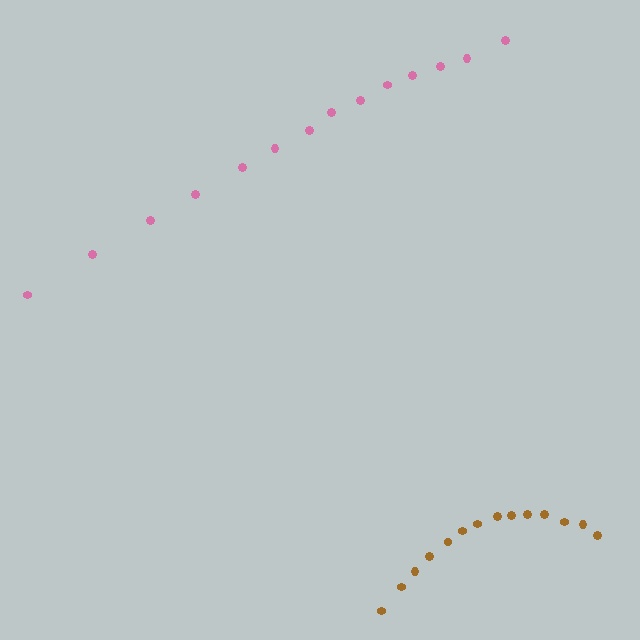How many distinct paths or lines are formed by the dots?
There are 2 distinct paths.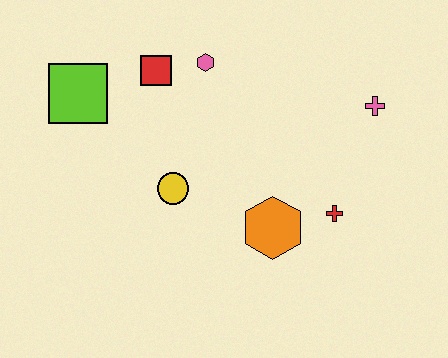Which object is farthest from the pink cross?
The lime square is farthest from the pink cross.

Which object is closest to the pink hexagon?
The red square is closest to the pink hexagon.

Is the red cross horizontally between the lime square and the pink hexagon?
No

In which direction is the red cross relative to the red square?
The red cross is to the right of the red square.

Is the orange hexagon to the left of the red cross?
Yes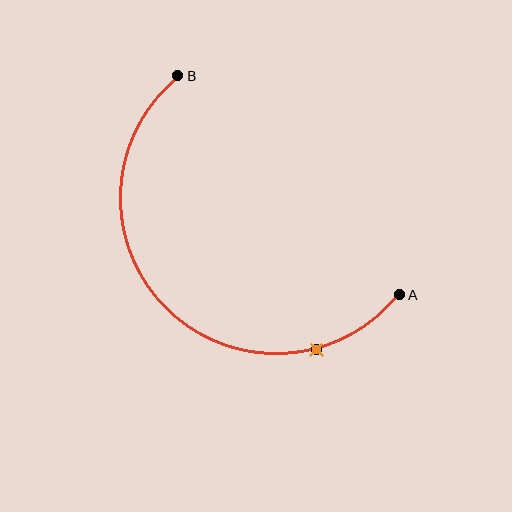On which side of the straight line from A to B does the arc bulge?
The arc bulges below and to the left of the straight line connecting A and B.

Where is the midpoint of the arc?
The arc midpoint is the point on the curve farthest from the straight line joining A and B. It sits below and to the left of that line.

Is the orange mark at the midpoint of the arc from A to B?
No. The orange mark lies on the arc but is closer to endpoint A. The arc midpoint would be at the point on the curve equidistant along the arc from both A and B.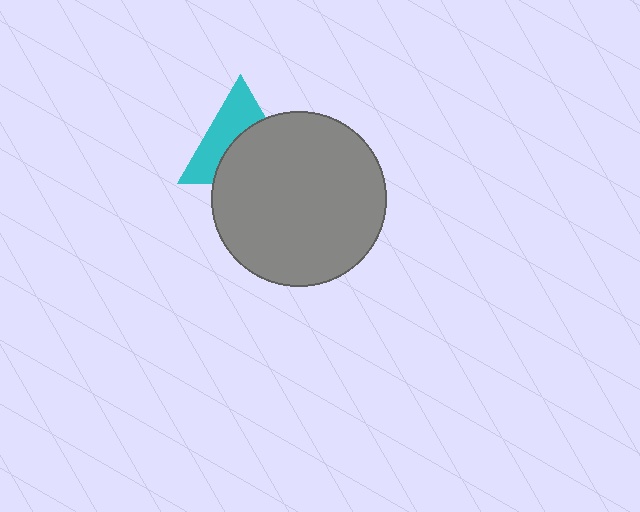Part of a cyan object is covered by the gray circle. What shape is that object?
It is a triangle.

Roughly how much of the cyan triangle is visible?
About half of it is visible (roughly 48%).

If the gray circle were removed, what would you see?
You would see the complete cyan triangle.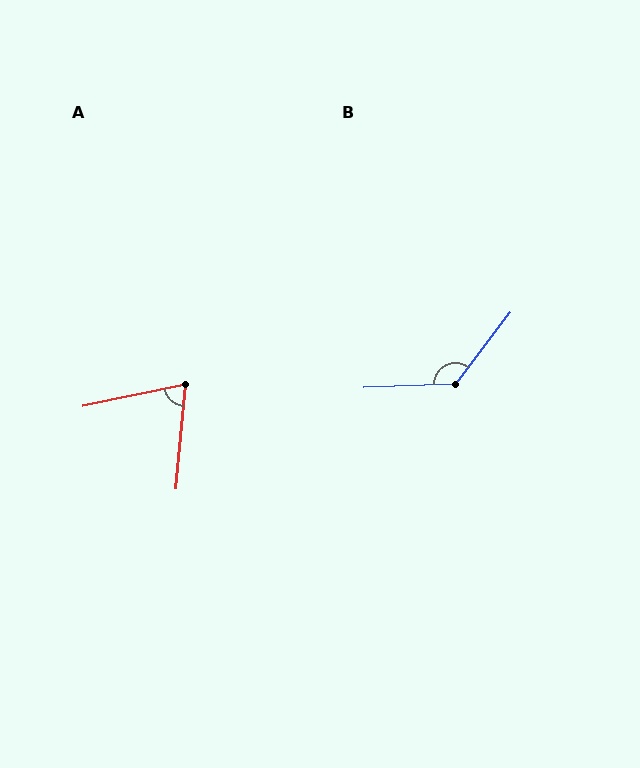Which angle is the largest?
B, at approximately 129 degrees.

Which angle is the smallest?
A, at approximately 73 degrees.